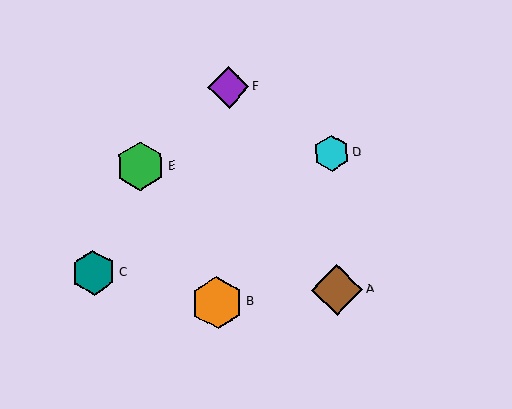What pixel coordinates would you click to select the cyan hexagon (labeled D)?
Click at (332, 153) to select the cyan hexagon D.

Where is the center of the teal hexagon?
The center of the teal hexagon is at (94, 273).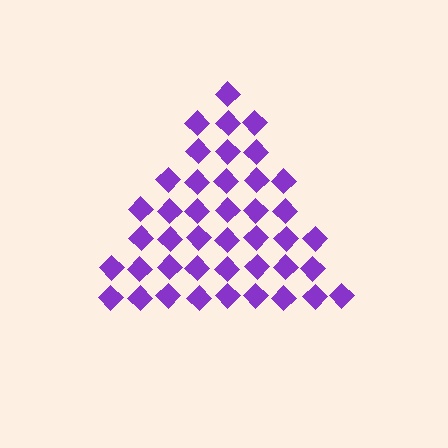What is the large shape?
The large shape is a triangle.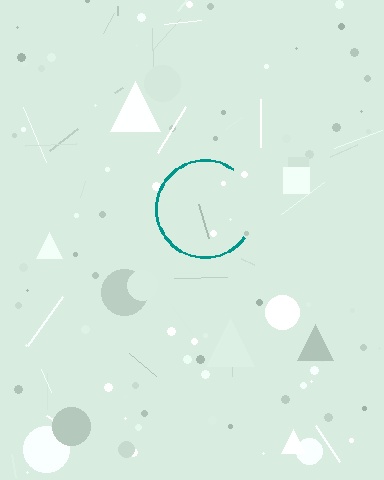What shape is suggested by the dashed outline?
The dashed outline suggests a circle.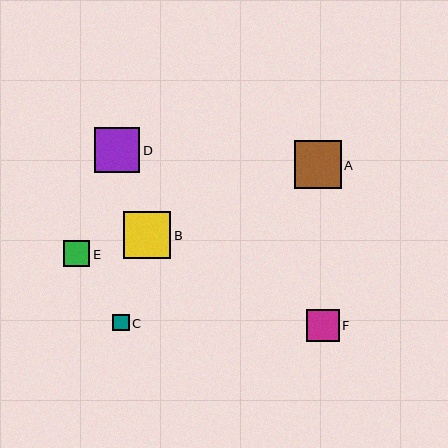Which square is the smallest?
Square C is the smallest with a size of approximately 16 pixels.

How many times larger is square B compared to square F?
Square B is approximately 1.5 times the size of square F.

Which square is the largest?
Square A is the largest with a size of approximately 47 pixels.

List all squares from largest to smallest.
From largest to smallest: A, B, D, F, E, C.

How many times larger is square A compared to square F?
Square A is approximately 1.5 times the size of square F.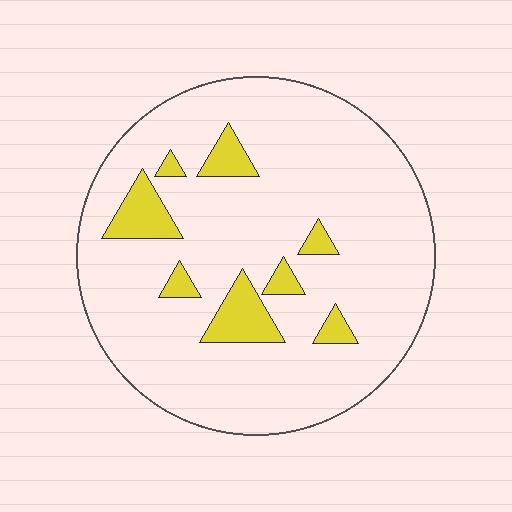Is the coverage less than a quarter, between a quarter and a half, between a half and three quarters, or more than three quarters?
Less than a quarter.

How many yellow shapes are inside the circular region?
8.